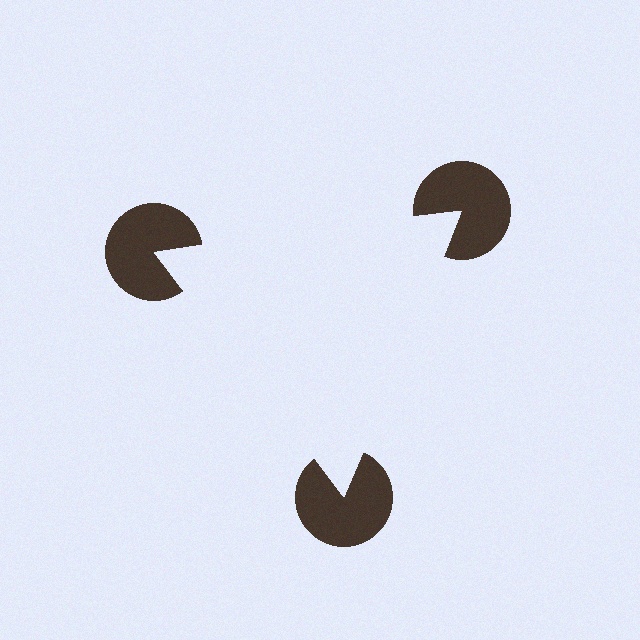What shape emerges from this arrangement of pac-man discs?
An illusory triangle — its edges are inferred from the aligned wedge cuts in the pac-man discs, not physically drawn.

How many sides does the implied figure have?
3 sides.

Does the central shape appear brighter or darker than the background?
It typically appears slightly brighter than the background, even though no actual brightness change is drawn.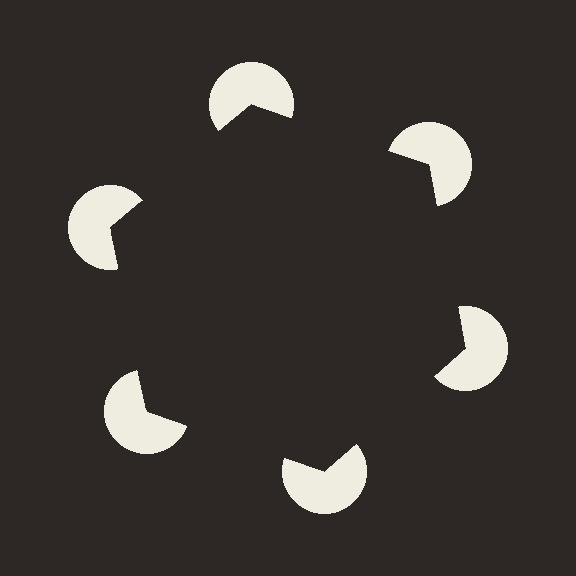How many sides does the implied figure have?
6 sides.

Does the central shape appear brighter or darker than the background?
It typically appears slightly darker than the background, even though no actual brightness change is drawn.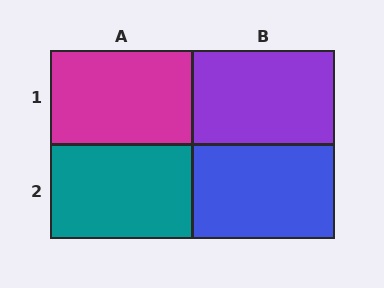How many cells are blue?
1 cell is blue.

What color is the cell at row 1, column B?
Purple.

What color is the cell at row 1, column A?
Magenta.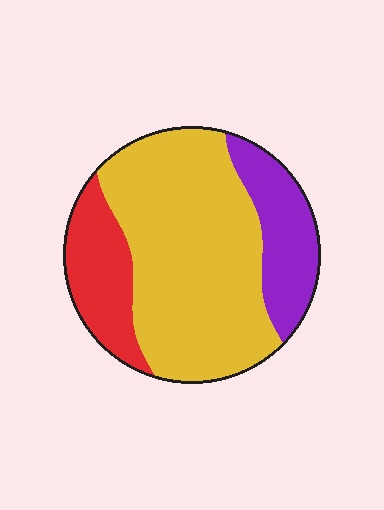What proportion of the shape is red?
Red covers around 20% of the shape.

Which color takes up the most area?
Yellow, at roughly 65%.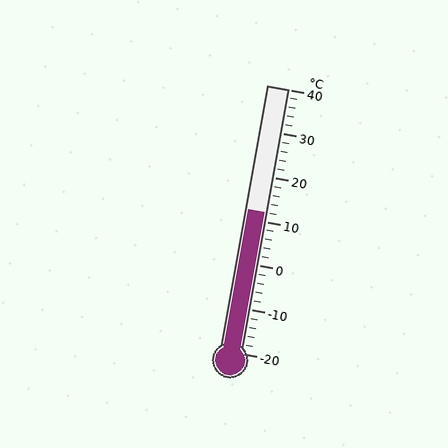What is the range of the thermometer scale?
The thermometer scale ranges from -20°C to 40°C.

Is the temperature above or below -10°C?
The temperature is above -10°C.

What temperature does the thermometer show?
The thermometer shows approximately 12°C.